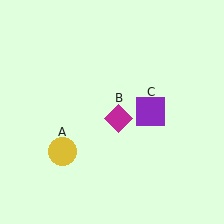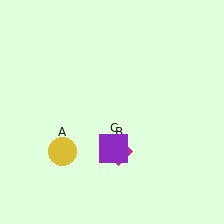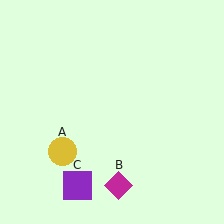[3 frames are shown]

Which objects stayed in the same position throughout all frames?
Yellow circle (object A) remained stationary.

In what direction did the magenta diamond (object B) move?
The magenta diamond (object B) moved down.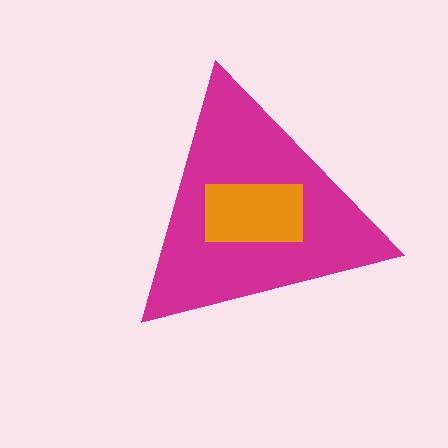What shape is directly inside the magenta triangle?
The orange rectangle.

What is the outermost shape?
The magenta triangle.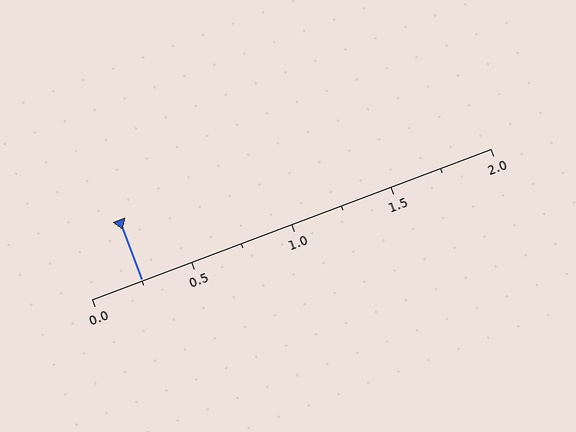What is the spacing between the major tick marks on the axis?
The major ticks are spaced 0.5 apart.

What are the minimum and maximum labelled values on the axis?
The axis runs from 0.0 to 2.0.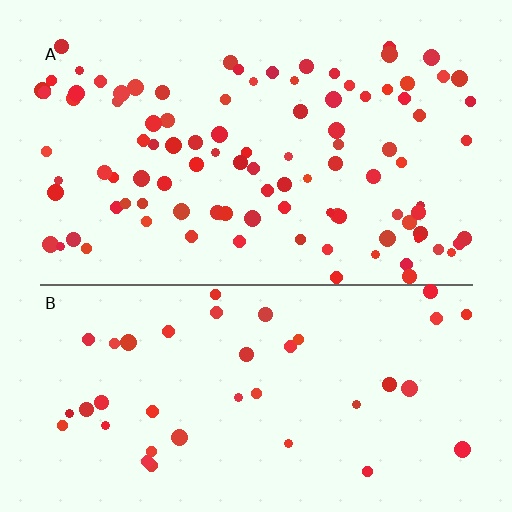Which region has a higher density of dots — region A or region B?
A (the top).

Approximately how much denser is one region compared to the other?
Approximately 2.5× — region A over region B.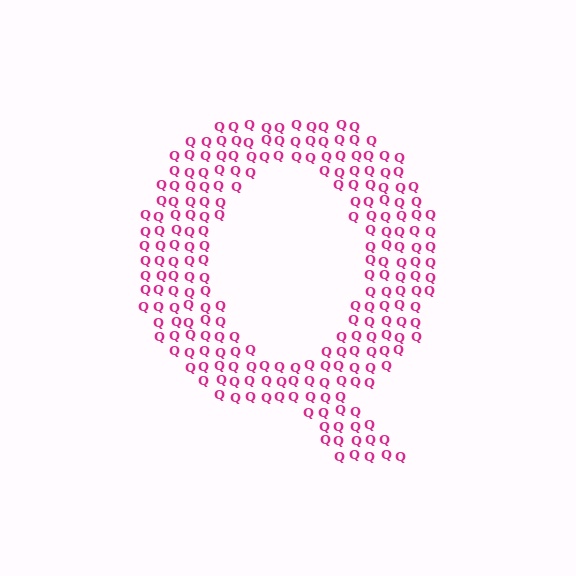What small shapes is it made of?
It is made of small letter Q's.